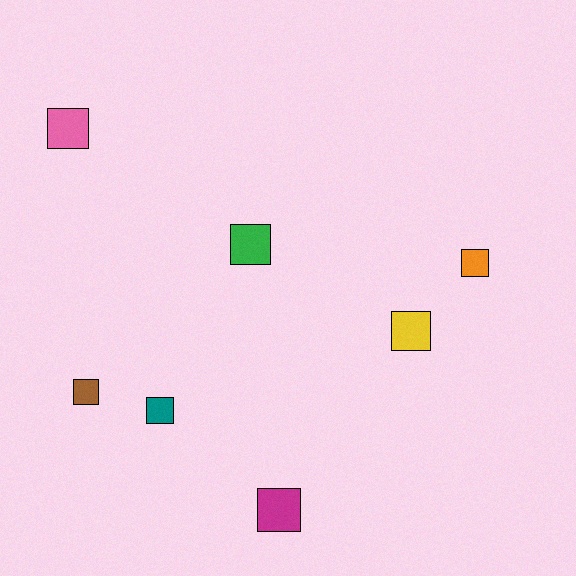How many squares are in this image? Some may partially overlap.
There are 7 squares.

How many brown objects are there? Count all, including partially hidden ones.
There is 1 brown object.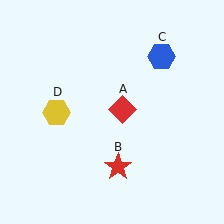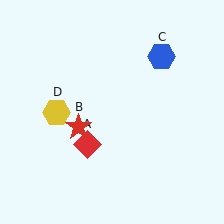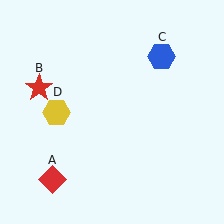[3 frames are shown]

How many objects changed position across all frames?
2 objects changed position: red diamond (object A), red star (object B).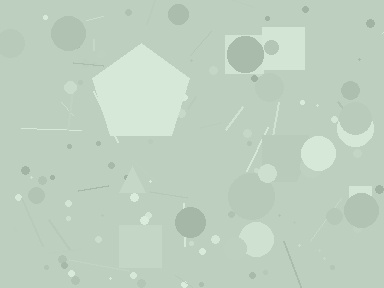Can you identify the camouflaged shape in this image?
The camouflaged shape is a pentagon.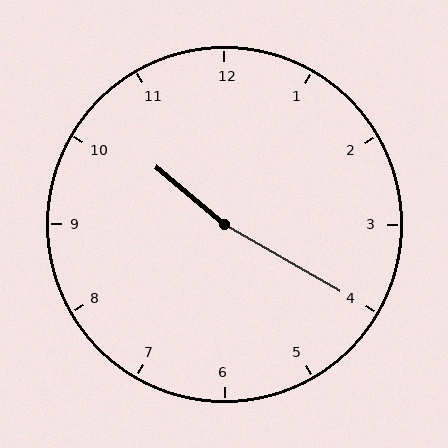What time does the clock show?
10:20.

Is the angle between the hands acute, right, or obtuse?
It is obtuse.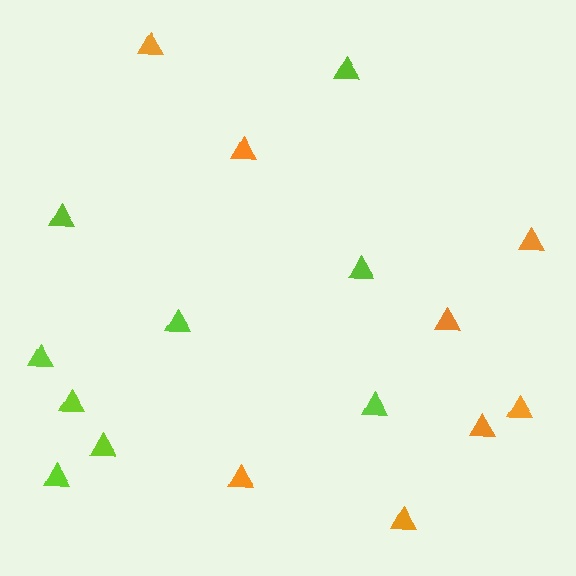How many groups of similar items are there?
There are 2 groups: one group of orange triangles (8) and one group of lime triangles (9).